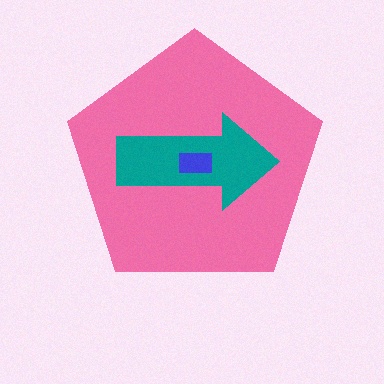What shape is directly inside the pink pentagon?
The teal arrow.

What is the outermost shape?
The pink pentagon.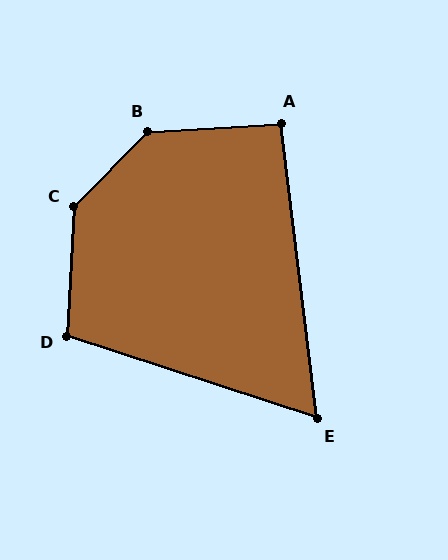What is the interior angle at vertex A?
Approximately 93 degrees (approximately right).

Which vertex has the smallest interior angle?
E, at approximately 65 degrees.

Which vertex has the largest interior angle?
C, at approximately 139 degrees.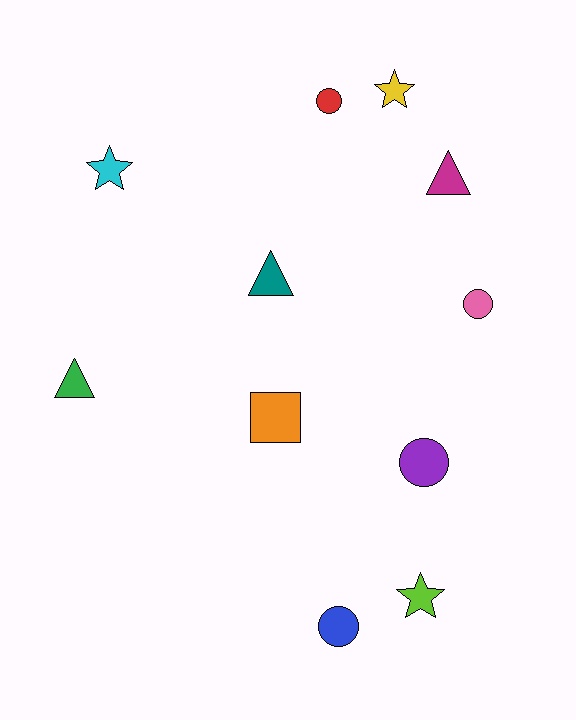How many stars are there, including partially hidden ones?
There are 3 stars.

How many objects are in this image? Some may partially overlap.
There are 11 objects.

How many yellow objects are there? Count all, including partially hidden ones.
There is 1 yellow object.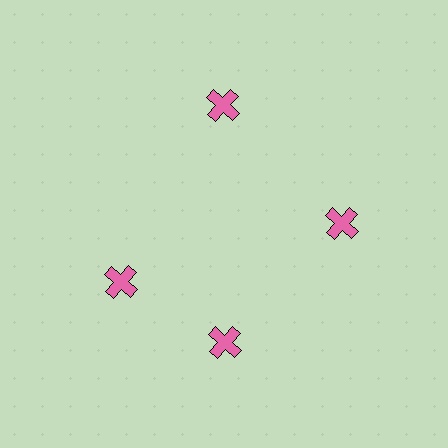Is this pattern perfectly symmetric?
No. The 4 pink crosses are arranged in a ring, but one element near the 9 o'clock position is rotated out of alignment along the ring, breaking the 4-fold rotational symmetry.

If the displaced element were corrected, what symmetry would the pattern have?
It would have 4-fold rotational symmetry — the pattern would map onto itself every 90 degrees.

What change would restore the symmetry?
The symmetry would be restored by rotating it back into even spacing with its neighbors so that all 4 crosses sit at equal angles and equal distance from the center.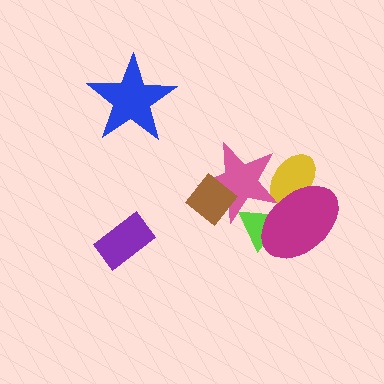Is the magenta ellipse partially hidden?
Yes, it is partially covered by another shape.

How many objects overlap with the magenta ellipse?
3 objects overlap with the magenta ellipse.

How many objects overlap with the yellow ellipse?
2 objects overlap with the yellow ellipse.